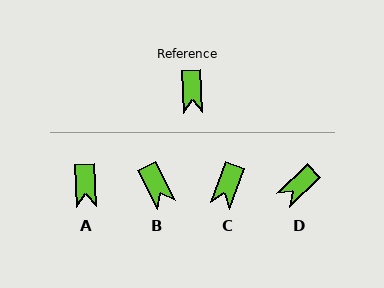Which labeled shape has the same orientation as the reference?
A.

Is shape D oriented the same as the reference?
No, it is off by about 49 degrees.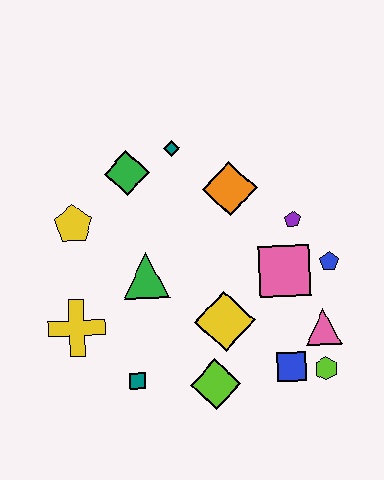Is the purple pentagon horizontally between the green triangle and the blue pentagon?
Yes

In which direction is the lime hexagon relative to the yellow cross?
The lime hexagon is to the right of the yellow cross.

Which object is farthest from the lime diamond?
The teal diamond is farthest from the lime diamond.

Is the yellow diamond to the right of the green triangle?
Yes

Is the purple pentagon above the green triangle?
Yes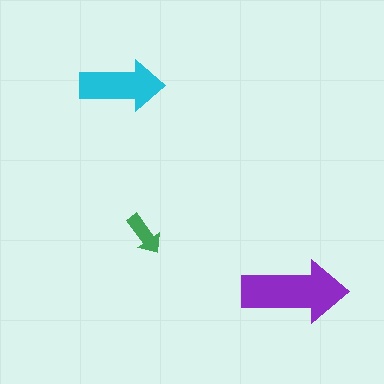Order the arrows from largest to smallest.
the purple one, the cyan one, the green one.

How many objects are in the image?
There are 3 objects in the image.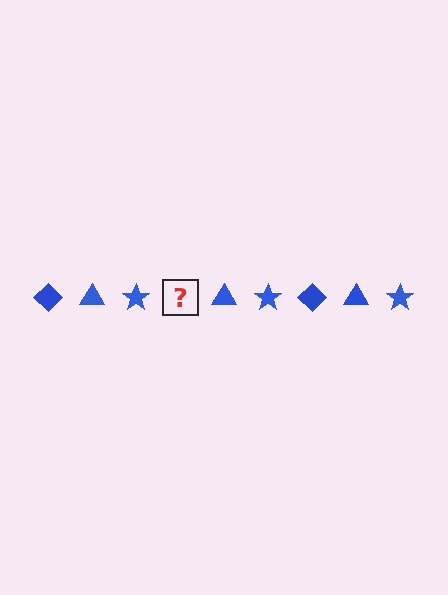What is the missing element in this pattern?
The missing element is a blue diamond.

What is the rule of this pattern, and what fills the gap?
The rule is that the pattern cycles through diamond, triangle, star shapes in blue. The gap should be filled with a blue diamond.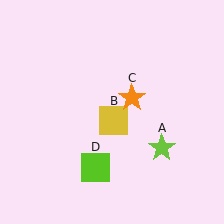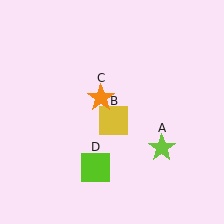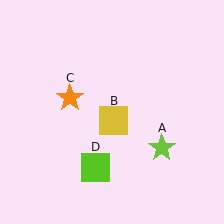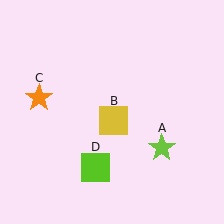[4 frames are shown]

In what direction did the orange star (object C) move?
The orange star (object C) moved left.